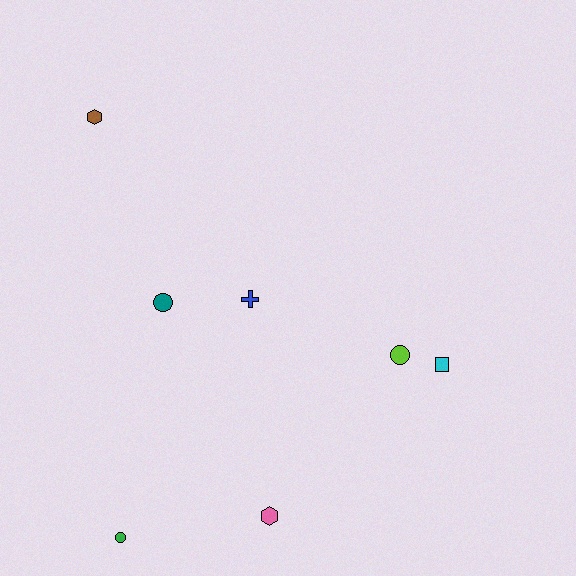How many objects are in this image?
There are 7 objects.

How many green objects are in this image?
There is 1 green object.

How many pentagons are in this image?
There are no pentagons.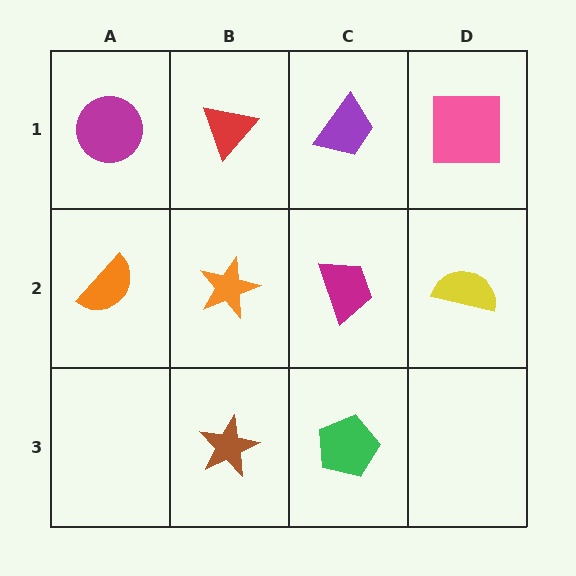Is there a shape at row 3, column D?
No, that cell is empty.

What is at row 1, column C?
A purple trapezoid.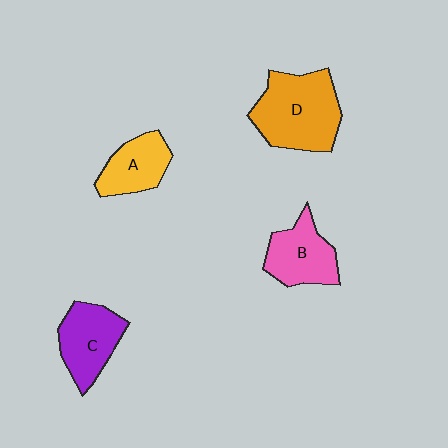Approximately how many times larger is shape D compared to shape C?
Approximately 1.4 times.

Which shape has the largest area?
Shape D (orange).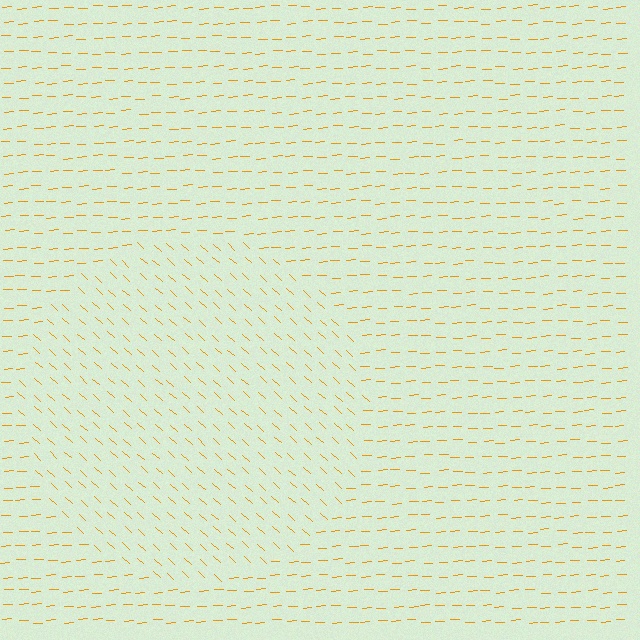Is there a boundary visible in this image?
Yes, there is a texture boundary formed by a change in line orientation.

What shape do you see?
I see a circle.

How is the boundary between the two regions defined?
The boundary is defined purely by a change in line orientation (approximately 45 degrees difference). All lines are the same color and thickness.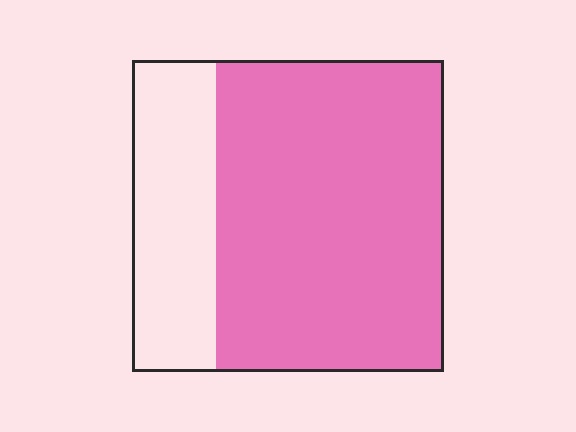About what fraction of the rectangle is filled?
About three quarters (3/4).